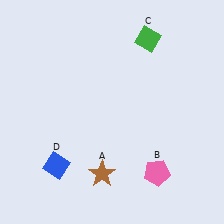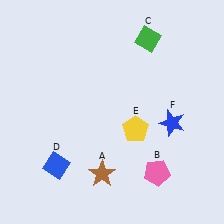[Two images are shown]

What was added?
A yellow pentagon (E), a blue star (F) were added in Image 2.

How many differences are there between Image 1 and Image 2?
There are 2 differences between the two images.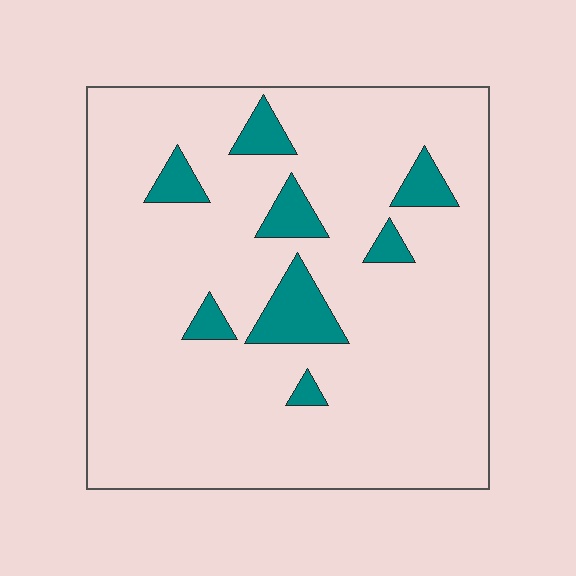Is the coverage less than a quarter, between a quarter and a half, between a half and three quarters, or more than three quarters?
Less than a quarter.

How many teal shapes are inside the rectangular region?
8.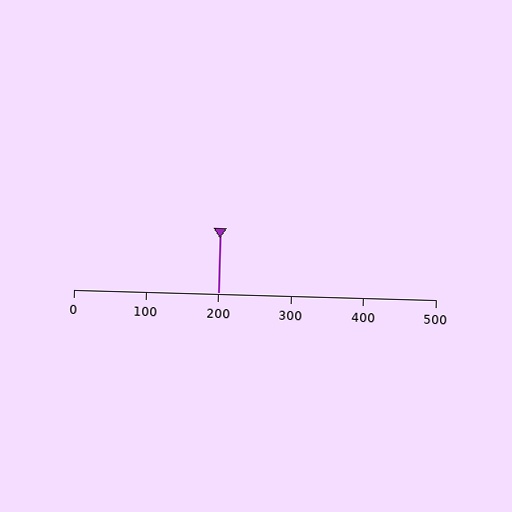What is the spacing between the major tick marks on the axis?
The major ticks are spaced 100 apart.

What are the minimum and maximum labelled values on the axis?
The axis runs from 0 to 500.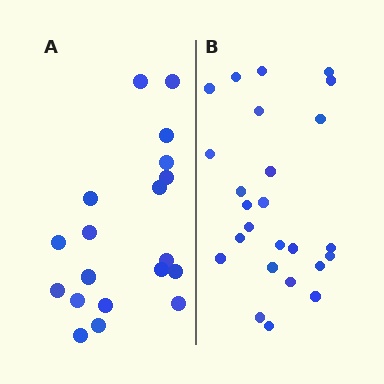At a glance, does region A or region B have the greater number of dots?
Region B (the right region) has more dots.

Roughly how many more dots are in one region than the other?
Region B has about 6 more dots than region A.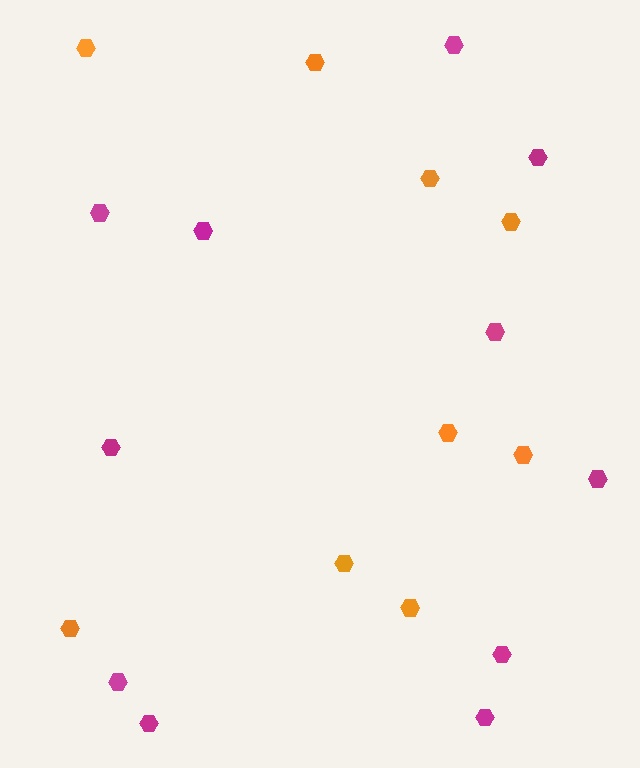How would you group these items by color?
There are 2 groups: one group of orange hexagons (9) and one group of magenta hexagons (11).